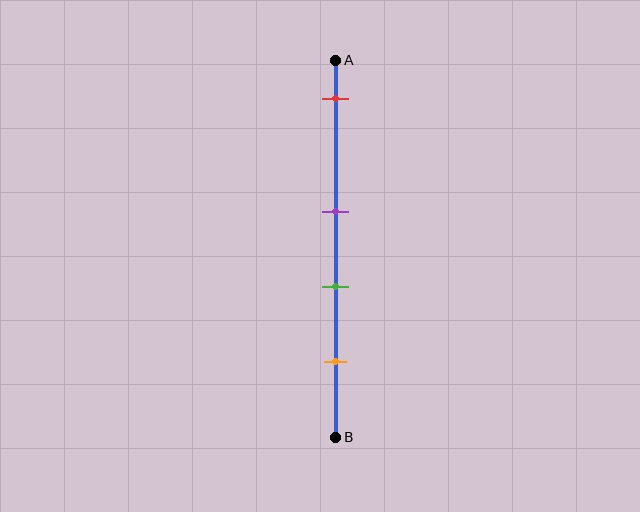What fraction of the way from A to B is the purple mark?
The purple mark is approximately 40% (0.4) of the way from A to B.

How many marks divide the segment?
There are 4 marks dividing the segment.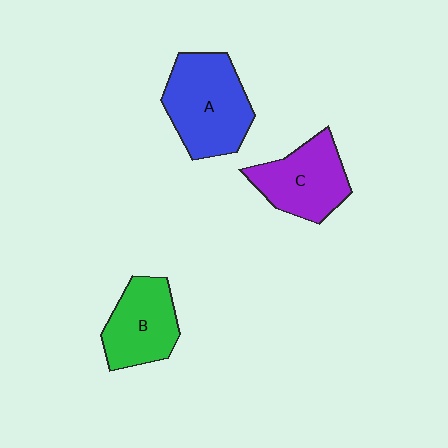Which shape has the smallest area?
Shape B (green).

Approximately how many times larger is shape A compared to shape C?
Approximately 1.3 times.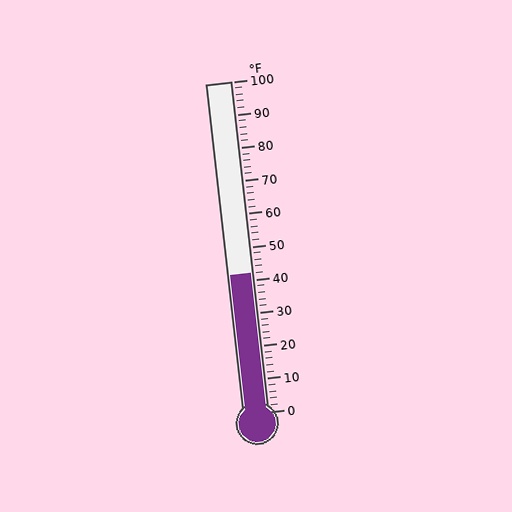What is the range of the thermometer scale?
The thermometer scale ranges from 0°F to 100°F.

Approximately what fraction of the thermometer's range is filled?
The thermometer is filled to approximately 40% of its range.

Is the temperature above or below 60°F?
The temperature is below 60°F.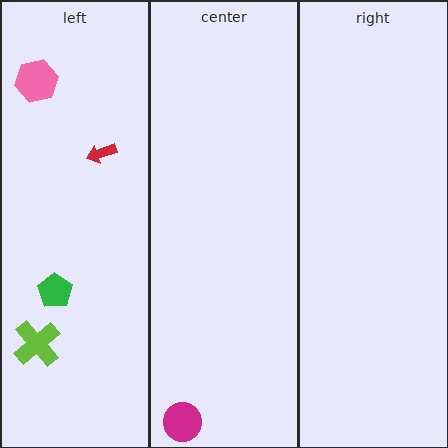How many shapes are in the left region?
4.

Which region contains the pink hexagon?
The left region.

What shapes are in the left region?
The pink hexagon, the lime cross, the green pentagon, the red arrow.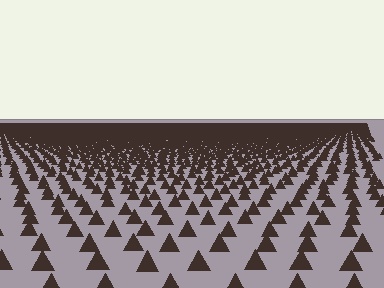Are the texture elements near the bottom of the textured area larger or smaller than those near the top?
Larger. Near the bottom, elements are closer to the viewer and appear at a bigger on-screen size.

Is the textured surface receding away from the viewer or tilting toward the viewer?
The surface is receding away from the viewer. Texture elements get smaller and denser toward the top.